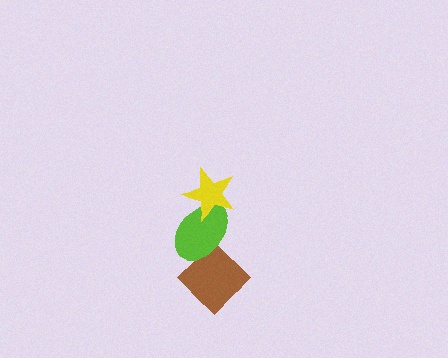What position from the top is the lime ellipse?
The lime ellipse is 2nd from the top.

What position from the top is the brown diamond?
The brown diamond is 3rd from the top.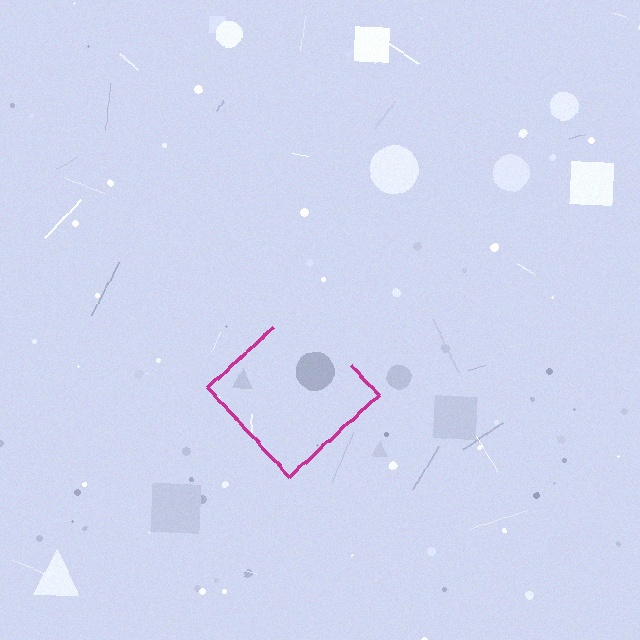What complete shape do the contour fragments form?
The contour fragments form a diamond.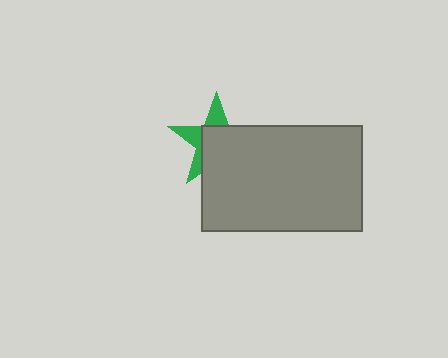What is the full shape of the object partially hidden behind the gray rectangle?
The partially hidden object is a green star.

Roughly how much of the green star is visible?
A small part of it is visible (roughly 37%).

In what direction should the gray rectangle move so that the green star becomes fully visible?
The gray rectangle should move toward the lower-right. That is the shortest direction to clear the overlap and leave the green star fully visible.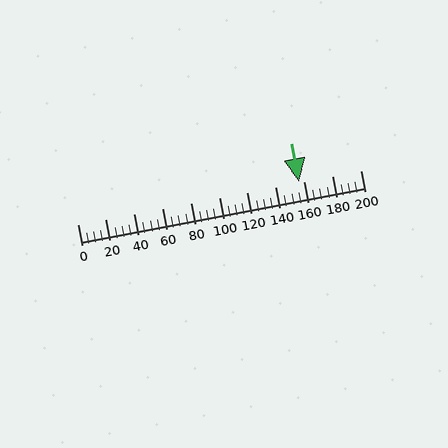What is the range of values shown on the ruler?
The ruler shows values from 0 to 200.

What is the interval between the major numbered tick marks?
The major tick marks are spaced 20 units apart.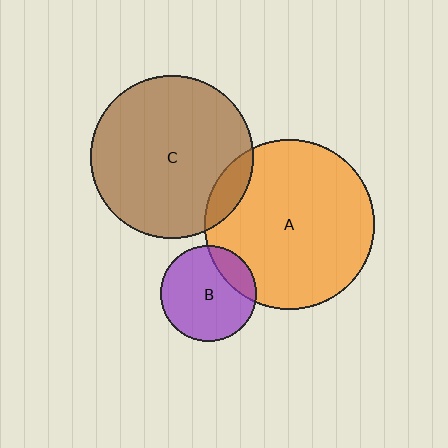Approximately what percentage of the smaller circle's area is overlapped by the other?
Approximately 20%.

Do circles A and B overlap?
Yes.